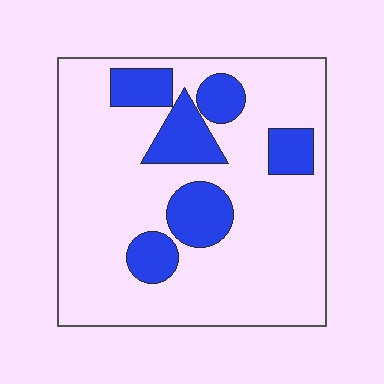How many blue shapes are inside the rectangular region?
6.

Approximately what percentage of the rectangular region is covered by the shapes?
Approximately 20%.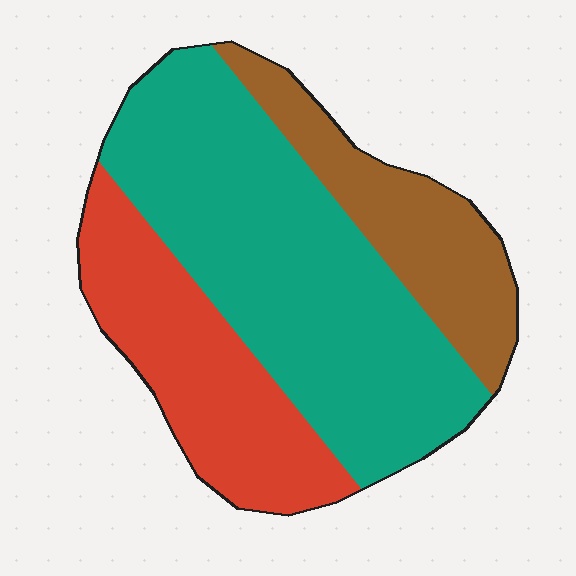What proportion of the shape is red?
Red takes up about one quarter (1/4) of the shape.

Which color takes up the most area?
Teal, at roughly 50%.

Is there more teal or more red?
Teal.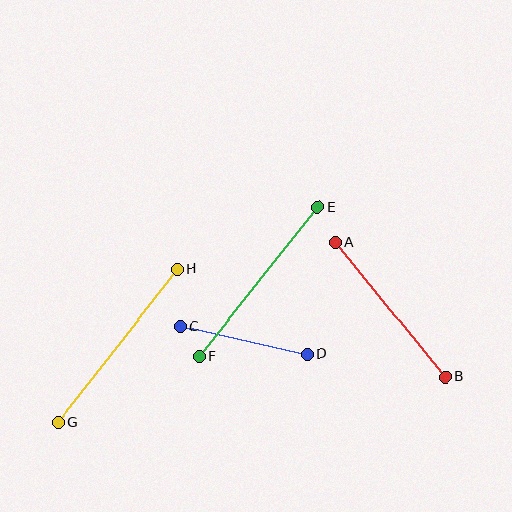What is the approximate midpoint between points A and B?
The midpoint is at approximately (390, 310) pixels.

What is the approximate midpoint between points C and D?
The midpoint is at approximately (243, 340) pixels.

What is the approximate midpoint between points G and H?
The midpoint is at approximately (118, 346) pixels.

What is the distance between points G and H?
The distance is approximately 194 pixels.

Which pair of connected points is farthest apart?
Points G and H are farthest apart.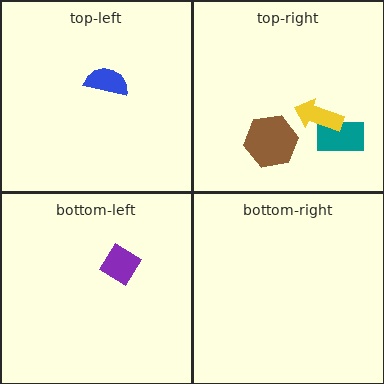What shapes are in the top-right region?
The brown hexagon, the teal rectangle, the yellow arrow.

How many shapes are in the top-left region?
1.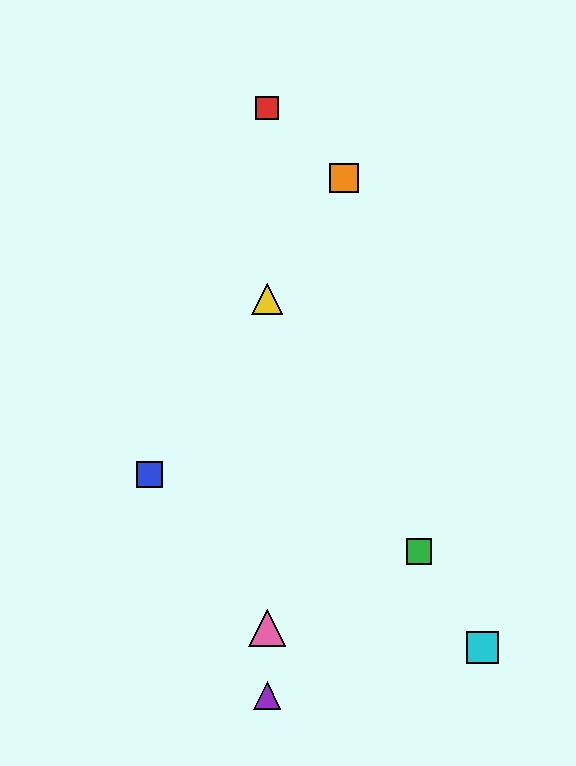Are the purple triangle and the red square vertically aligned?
Yes, both are at x≈267.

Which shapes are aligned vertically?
The red square, the yellow triangle, the purple triangle, the pink triangle are aligned vertically.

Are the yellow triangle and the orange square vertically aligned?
No, the yellow triangle is at x≈267 and the orange square is at x≈344.